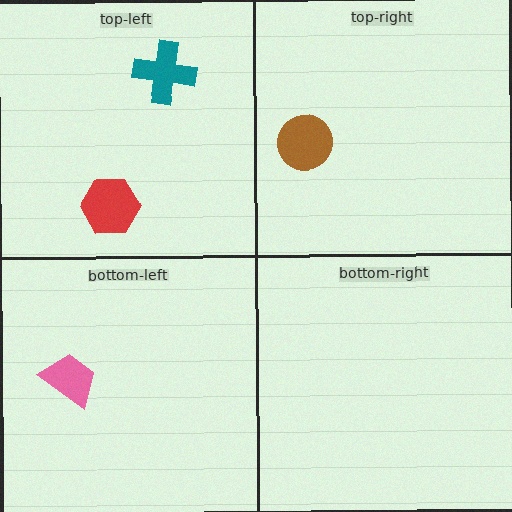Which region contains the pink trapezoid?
The bottom-left region.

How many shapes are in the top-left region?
2.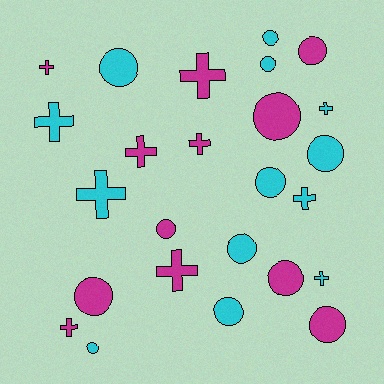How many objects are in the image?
There are 25 objects.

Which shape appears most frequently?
Circle, with 14 objects.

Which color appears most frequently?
Cyan, with 13 objects.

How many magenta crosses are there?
There are 6 magenta crosses.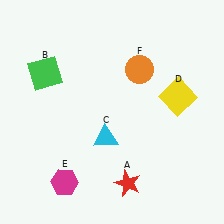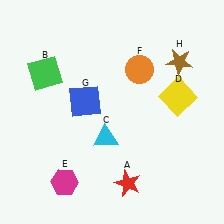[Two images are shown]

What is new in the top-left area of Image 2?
A blue square (G) was added in the top-left area of Image 2.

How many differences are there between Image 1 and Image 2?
There are 2 differences between the two images.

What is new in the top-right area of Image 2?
A brown star (H) was added in the top-right area of Image 2.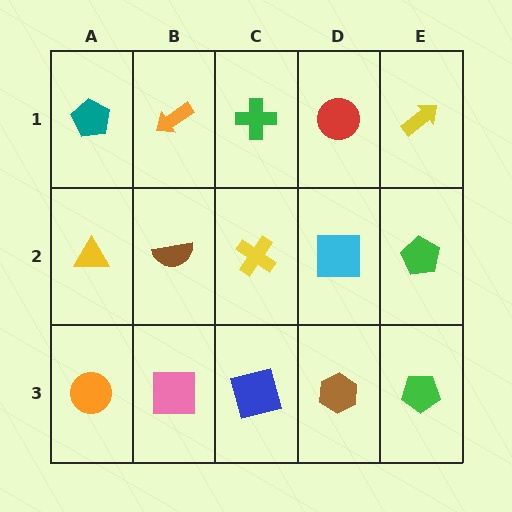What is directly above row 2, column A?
A teal pentagon.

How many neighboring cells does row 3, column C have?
3.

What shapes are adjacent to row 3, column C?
A yellow cross (row 2, column C), a pink square (row 3, column B), a brown hexagon (row 3, column D).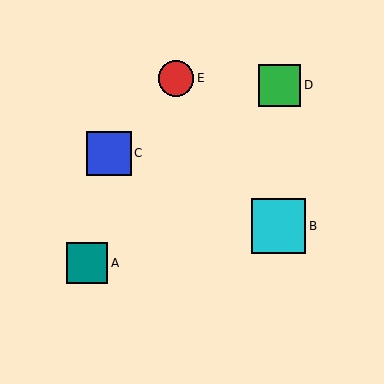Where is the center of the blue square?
The center of the blue square is at (109, 153).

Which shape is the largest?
The cyan square (labeled B) is the largest.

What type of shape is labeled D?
Shape D is a green square.